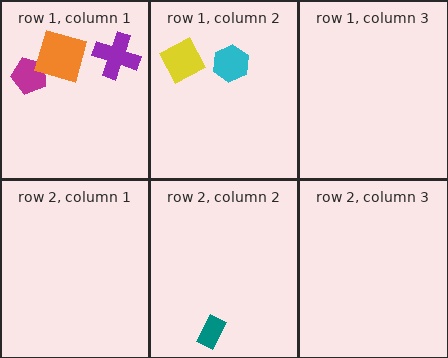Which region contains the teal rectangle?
The row 2, column 2 region.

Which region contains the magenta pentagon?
The row 1, column 1 region.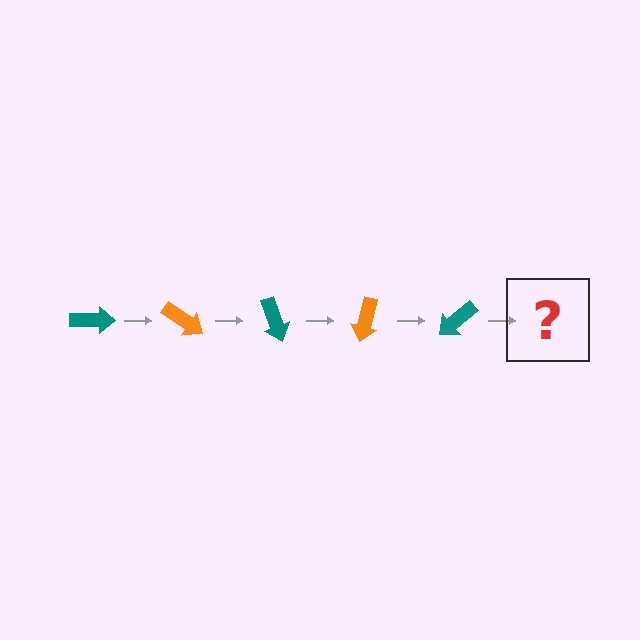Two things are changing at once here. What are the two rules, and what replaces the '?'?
The two rules are that it rotates 35 degrees each step and the color cycles through teal and orange. The '?' should be an orange arrow, rotated 175 degrees from the start.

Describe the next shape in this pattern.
It should be an orange arrow, rotated 175 degrees from the start.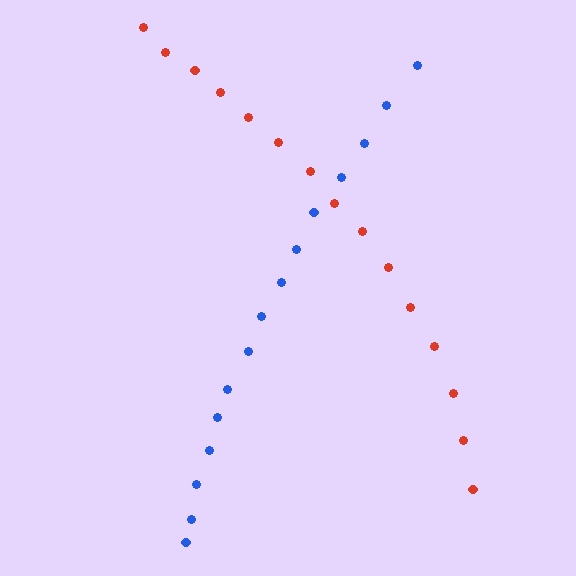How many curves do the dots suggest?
There are 2 distinct paths.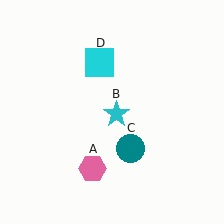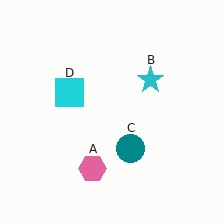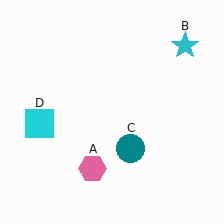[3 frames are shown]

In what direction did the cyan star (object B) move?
The cyan star (object B) moved up and to the right.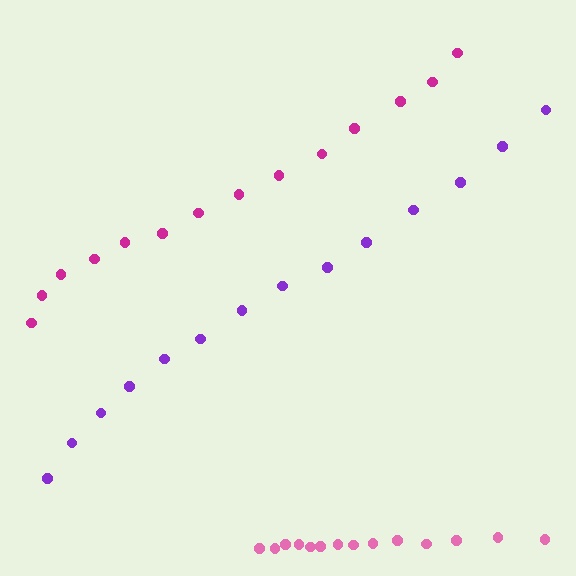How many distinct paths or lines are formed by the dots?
There are 3 distinct paths.